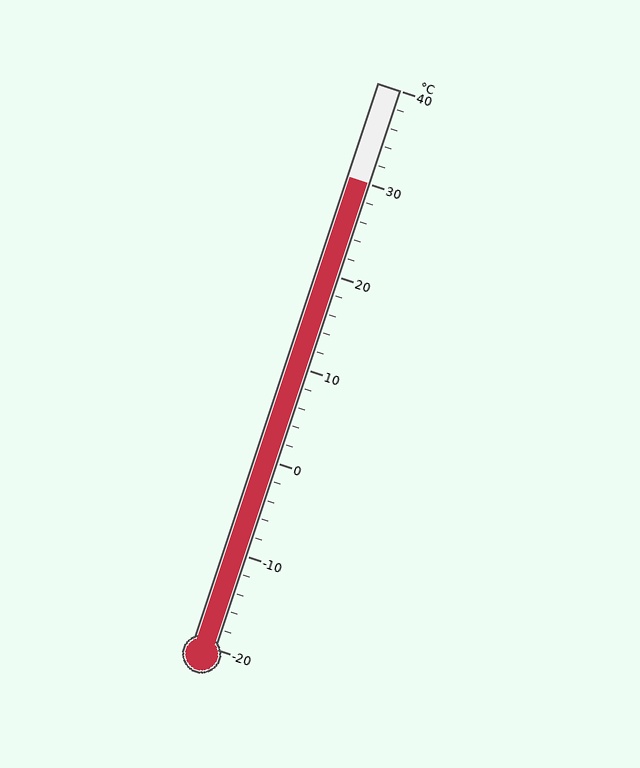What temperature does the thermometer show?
The thermometer shows approximately 30°C.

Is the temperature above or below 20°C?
The temperature is above 20°C.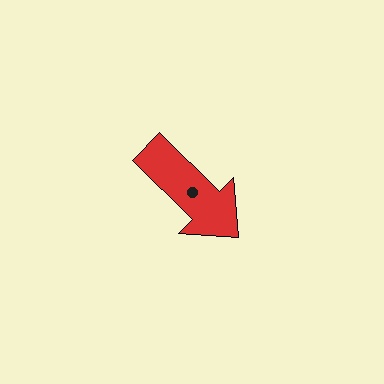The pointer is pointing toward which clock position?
Roughly 4 o'clock.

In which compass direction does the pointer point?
Southeast.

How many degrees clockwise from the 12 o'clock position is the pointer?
Approximately 134 degrees.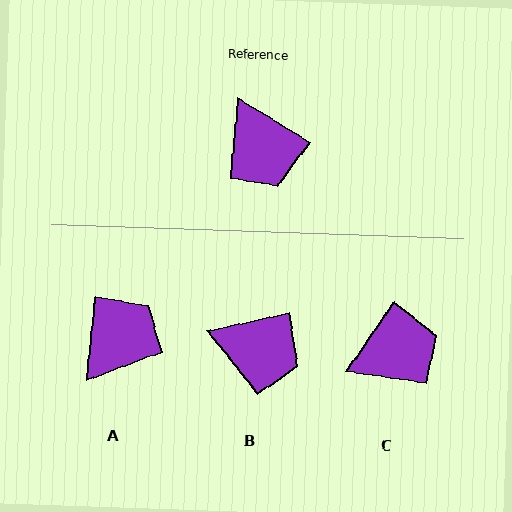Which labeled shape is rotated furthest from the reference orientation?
A, about 116 degrees away.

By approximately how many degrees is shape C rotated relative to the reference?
Approximately 87 degrees counter-clockwise.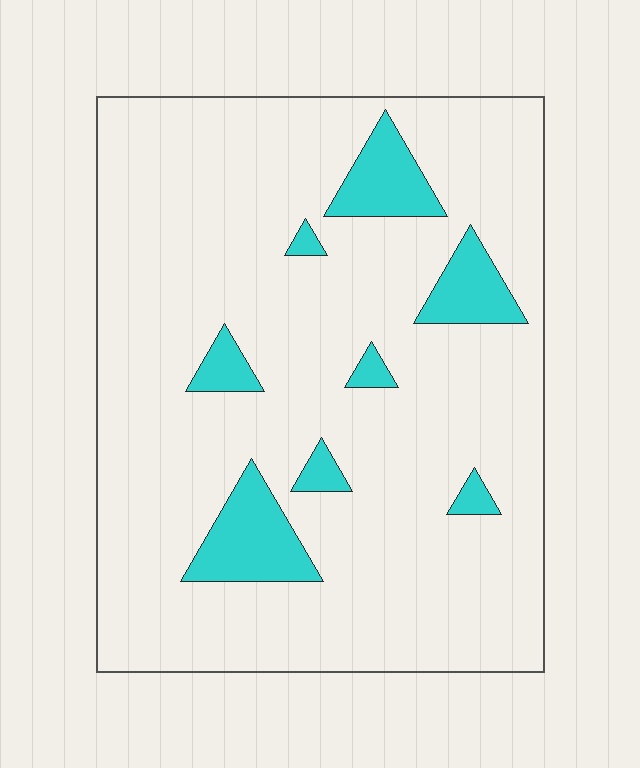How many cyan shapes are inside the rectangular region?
8.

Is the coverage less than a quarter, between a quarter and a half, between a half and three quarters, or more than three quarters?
Less than a quarter.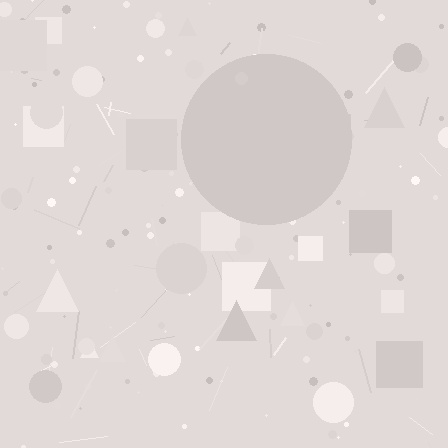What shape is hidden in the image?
A circle is hidden in the image.